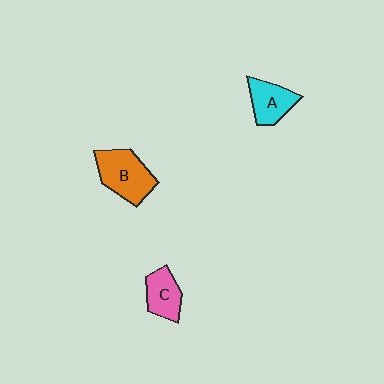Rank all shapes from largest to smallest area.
From largest to smallest: B (orange), A (cyan), C (pink).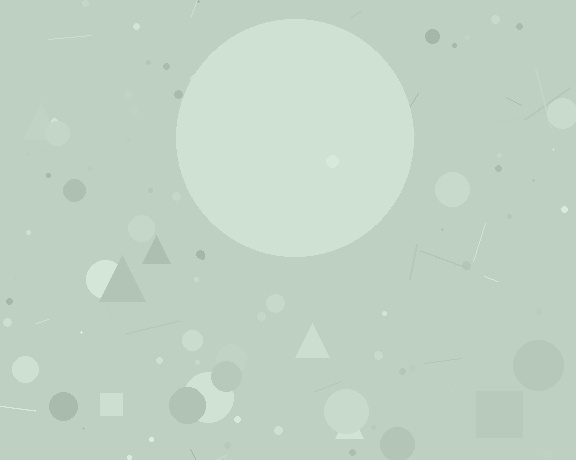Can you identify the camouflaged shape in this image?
The camouflaged shape is a circle.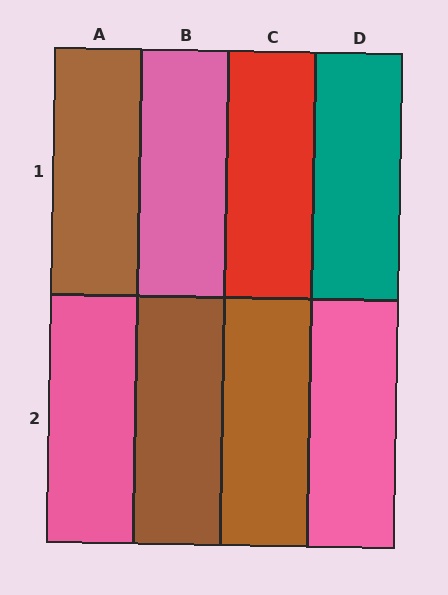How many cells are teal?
1 cell is teal.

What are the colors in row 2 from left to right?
Pink, brown, brown, pink.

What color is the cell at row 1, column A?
Brown.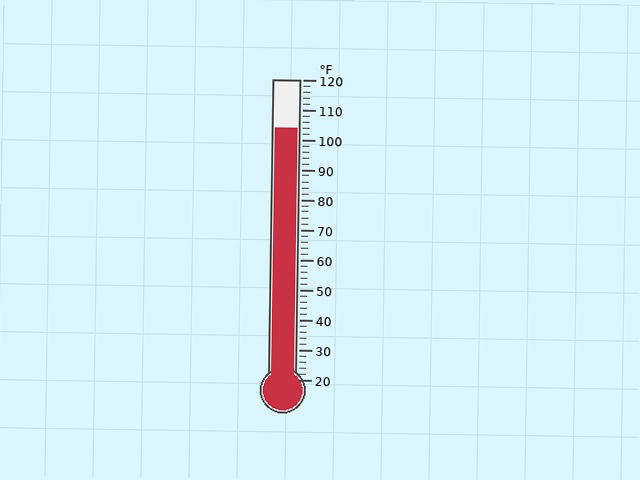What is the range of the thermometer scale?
The thermometer scale ranges from 20°F to 120°F.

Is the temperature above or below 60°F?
The temperature is above 60°F.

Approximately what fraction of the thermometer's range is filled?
The thermometer is filled to approximately 85% of its range.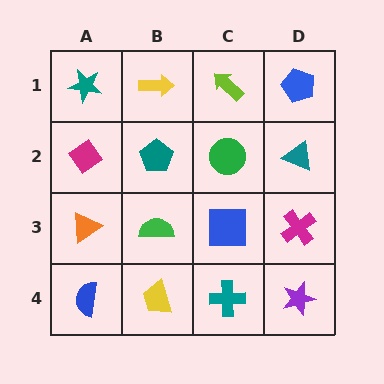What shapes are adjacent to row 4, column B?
A green semicircle (row 3, column B), a blue semicircle (row 4, column A), a teal cross (row 4, column C).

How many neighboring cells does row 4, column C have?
3.